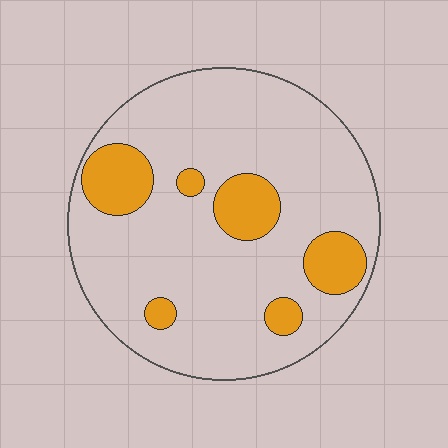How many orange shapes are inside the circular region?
6.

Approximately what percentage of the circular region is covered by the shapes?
Approximately 20%.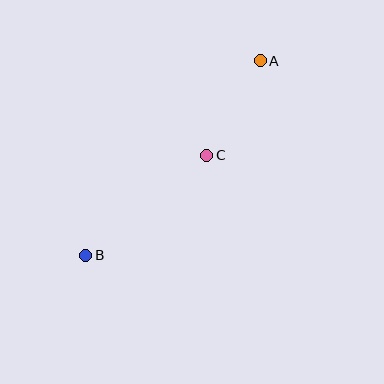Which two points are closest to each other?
Points A and C are closest to each other.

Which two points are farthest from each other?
Points A and B are farthest from each other.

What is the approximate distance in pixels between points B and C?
The distance between B and C is approximately 157 pixels.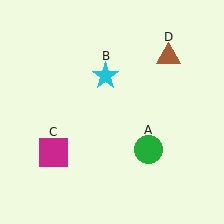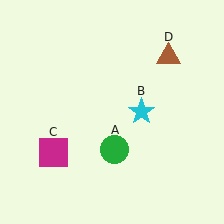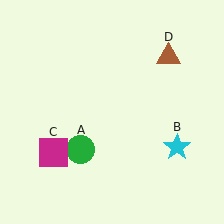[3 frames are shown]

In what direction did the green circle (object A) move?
The green circle (object A) moved left.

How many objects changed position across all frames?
2 objects changed position: green circle (object A), cyan star (object B).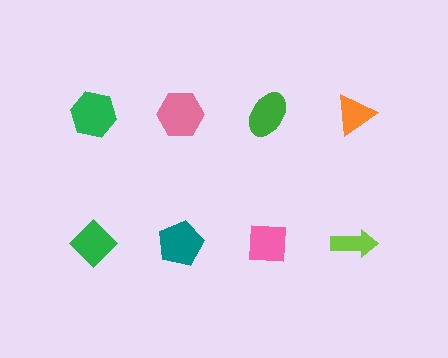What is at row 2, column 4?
A lime arrow.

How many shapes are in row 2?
4 shapes.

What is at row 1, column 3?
A green ellipse.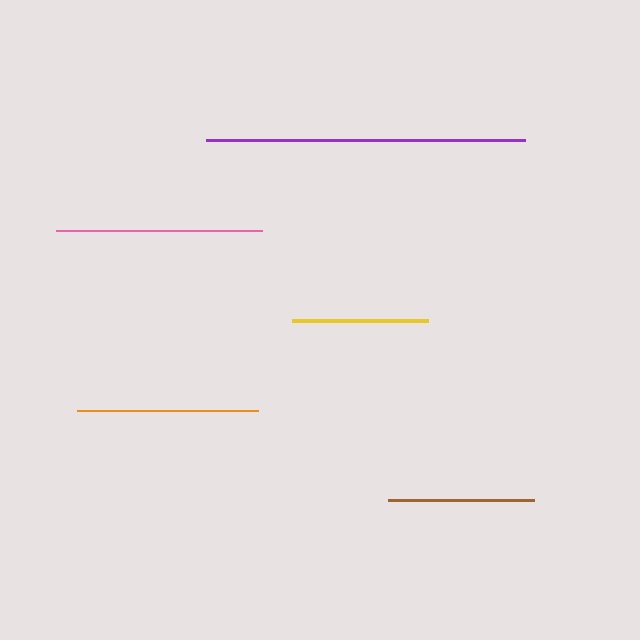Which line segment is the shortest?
The yellow line is the shortest at approximately 137 pixels.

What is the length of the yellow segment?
The yellow segment is approximately 137 pixels long.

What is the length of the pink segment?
The pink segment is approximately 206 pixels long.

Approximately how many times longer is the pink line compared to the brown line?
The pink line is approximately 1.4 times the length of the brown line.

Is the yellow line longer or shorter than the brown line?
The brown line is longer than the yellow line.